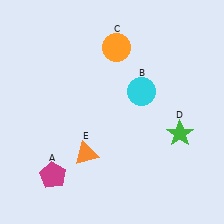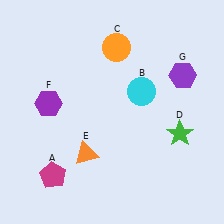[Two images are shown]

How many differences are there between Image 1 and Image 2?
There are 2 differences between the two images.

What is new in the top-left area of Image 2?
A purple hexagon (F) was added in the top-left area of Image 2.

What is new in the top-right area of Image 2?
A purple hexagon (G) was added in the top-right area of Image 2.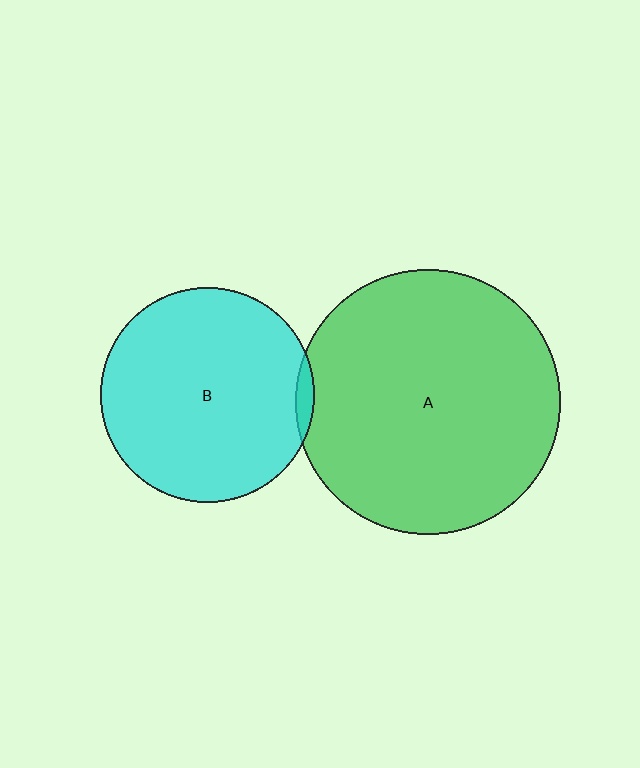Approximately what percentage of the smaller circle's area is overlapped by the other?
Approximately 5%.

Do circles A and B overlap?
Yes.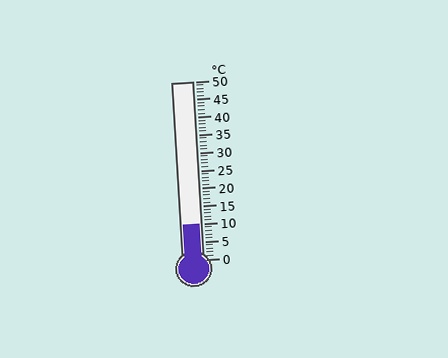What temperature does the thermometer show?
The thermometer shows approximately 10°C.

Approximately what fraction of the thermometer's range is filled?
The thermometer is filled to approximately 20% of its range.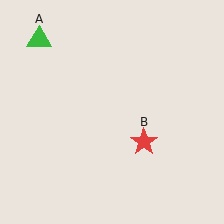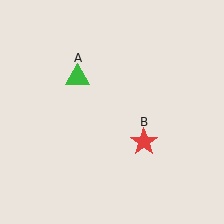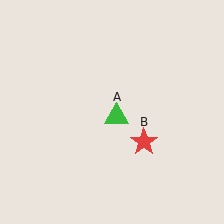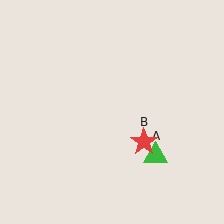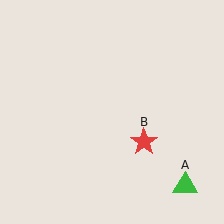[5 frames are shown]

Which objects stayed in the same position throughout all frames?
Red star (object B) remained stationary.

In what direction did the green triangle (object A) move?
The green triangle (object A) moved down and to the right.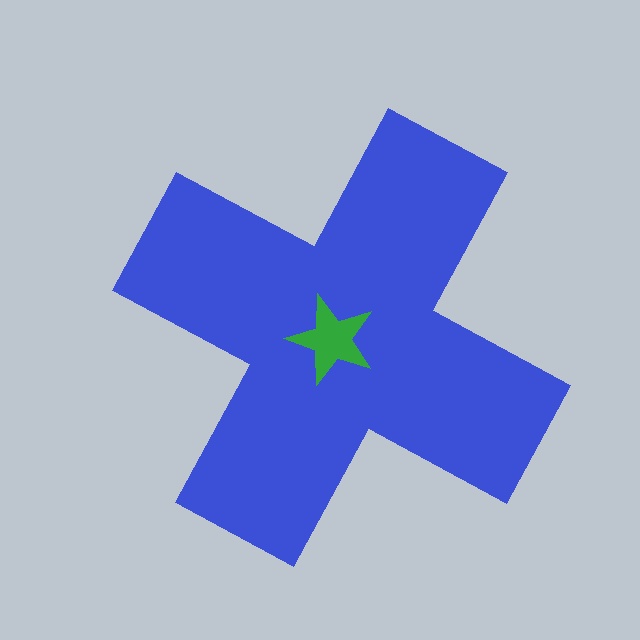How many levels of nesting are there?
2.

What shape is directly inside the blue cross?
The green star.